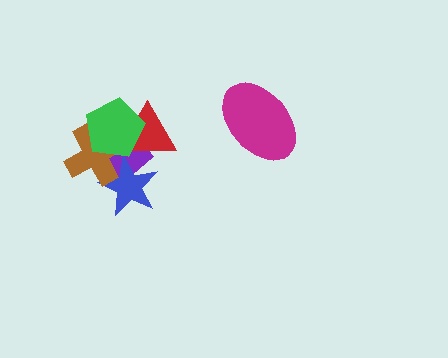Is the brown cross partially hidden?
Yes, it is partially covered by another shape.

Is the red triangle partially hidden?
Yes, it is partially covered by another shape.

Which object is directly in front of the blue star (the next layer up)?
The brown cross is directly in front of the blue star.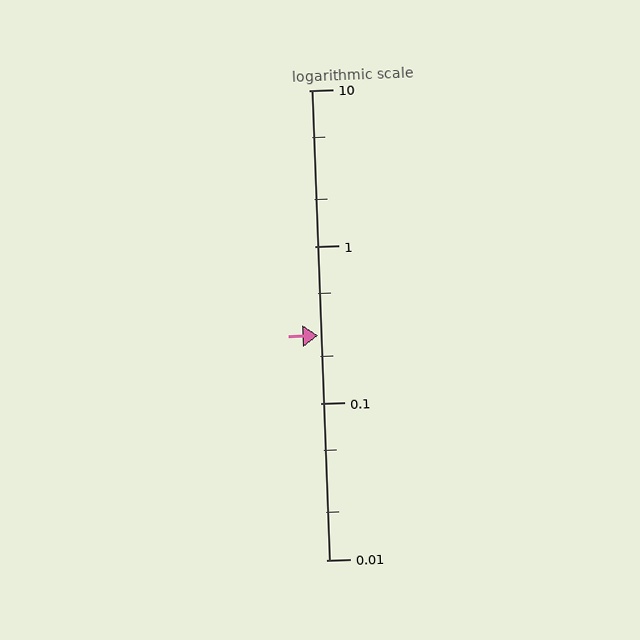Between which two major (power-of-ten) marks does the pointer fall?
The pointer is between 0.1 and 1.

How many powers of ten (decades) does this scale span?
The scale spans 3 decades, from 0.01 to 10.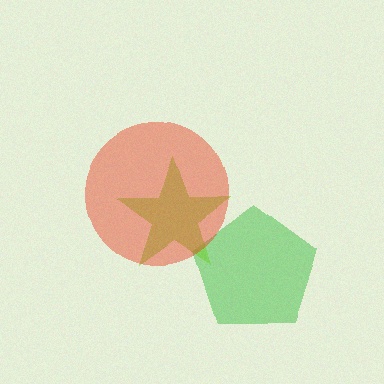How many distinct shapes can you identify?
There are 3 distinct shapes: a green pentagon, a lime star, a red circle.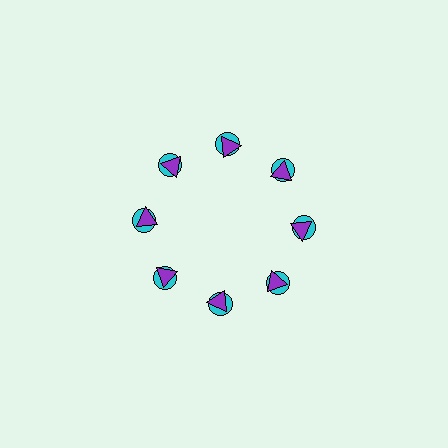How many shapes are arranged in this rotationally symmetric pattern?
There are 16 shapes, arranged in 8 groups of 2.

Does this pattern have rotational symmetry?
Yes, this pattern has 8-fold rotational symmetry. It looks the same after rotating 45 degrees around the center.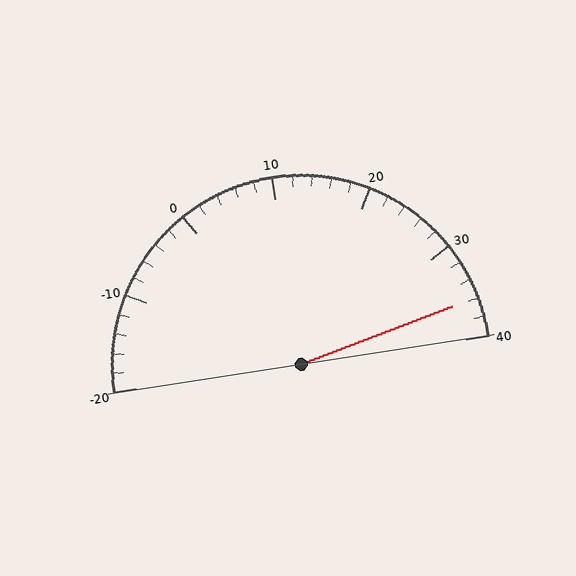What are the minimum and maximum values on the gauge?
The gauge ranges from -20 to 40.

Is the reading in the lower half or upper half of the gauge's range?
The reading is in the upper half of the range (-20 to 40).